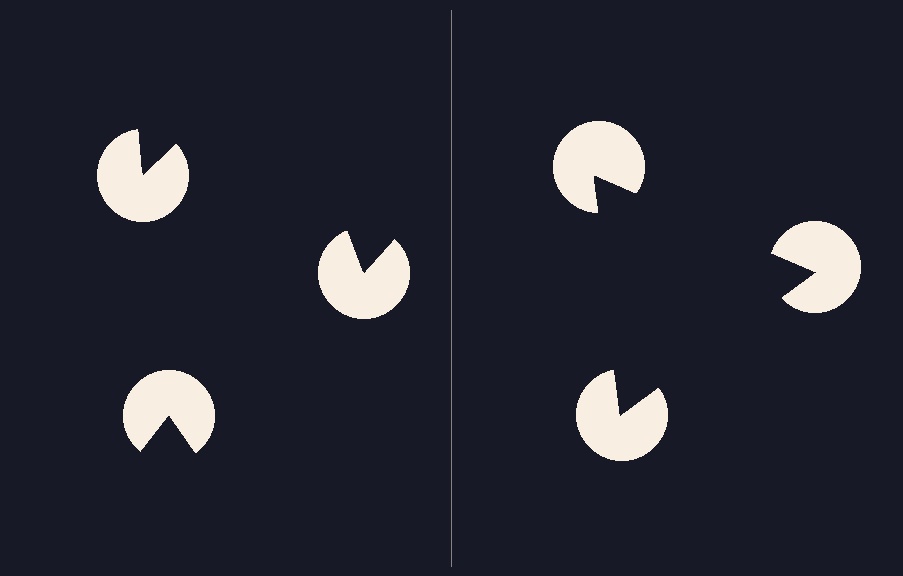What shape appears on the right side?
An illusory triangle.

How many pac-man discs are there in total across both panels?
6 — 3 on each side.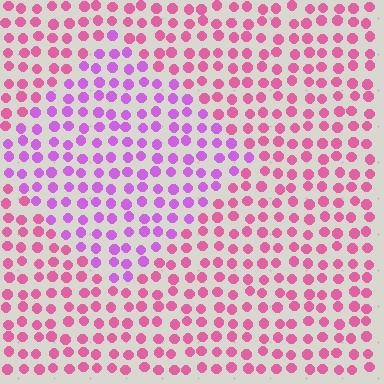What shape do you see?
I see a diamond.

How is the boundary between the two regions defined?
The boundary is defined purely by a slight shift in hue (about 39 degrees). Spacing, size, and orientation are identical on both sides.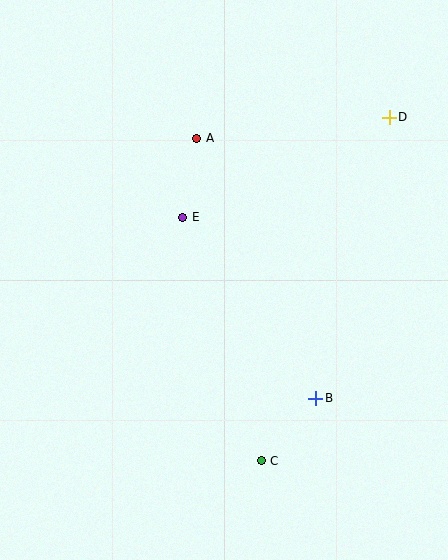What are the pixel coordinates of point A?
Point A is at (197, 138).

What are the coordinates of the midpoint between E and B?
The midpoint between E and B is at (249, 308).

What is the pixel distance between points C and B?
The distance between C and B is 83 pixels.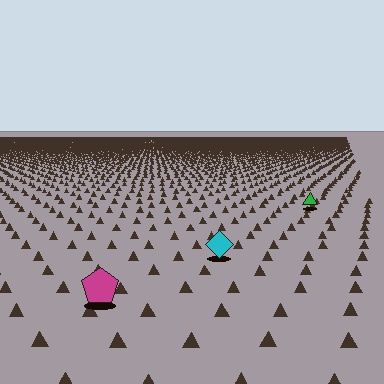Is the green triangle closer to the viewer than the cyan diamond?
No. The cyan diamond is closer — you can tell from the texture gradient: the ground texture is coarser near it.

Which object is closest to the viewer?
The magenta pentagon is closest. The texture marks near it are larger and more spread out.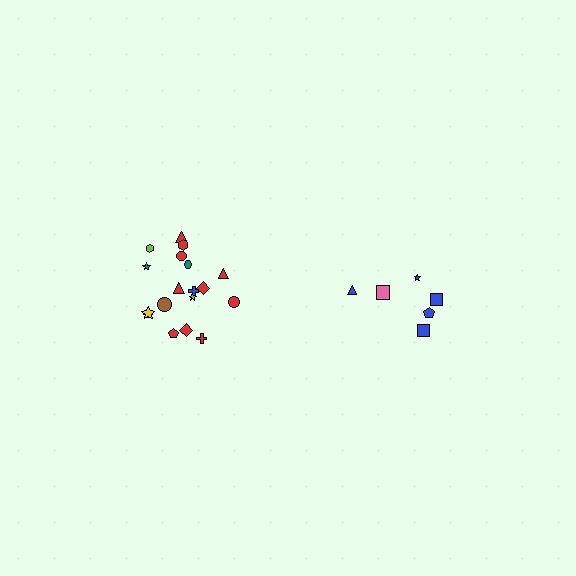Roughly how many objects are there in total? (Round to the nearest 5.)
Roughly 25 objects in total.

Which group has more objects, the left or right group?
The left group.